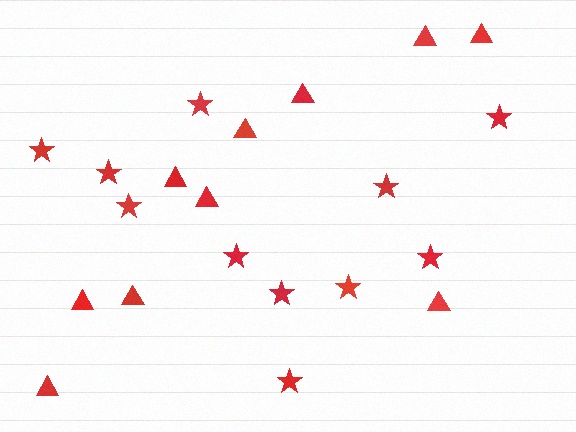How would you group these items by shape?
There are 2 groups: one group of stars (11) and one group of triangles (10).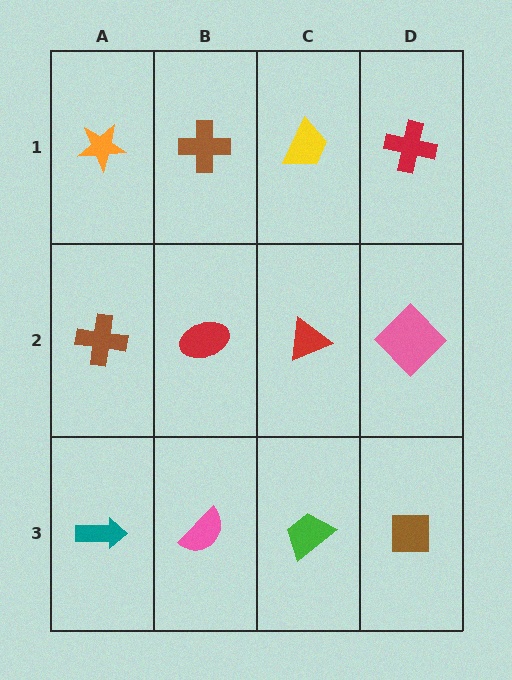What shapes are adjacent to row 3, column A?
A brown cross (row 2, column A), a pink semicircle (row 3, column B).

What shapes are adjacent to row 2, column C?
A yellow trapezoid (row 1, column C), a green trapezoid (row 3, column C), a red ellipse (row 2, column B), a pink diamond (row 2, column D).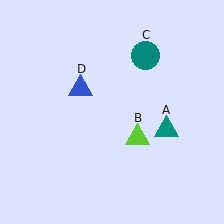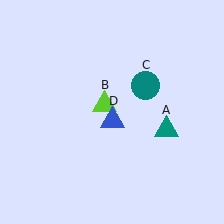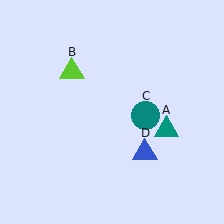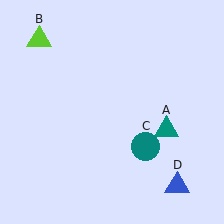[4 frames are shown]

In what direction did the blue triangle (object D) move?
The blue triangle (object D) moved down and to the right.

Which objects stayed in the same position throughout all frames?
Teal triangle (object A) remained stationary.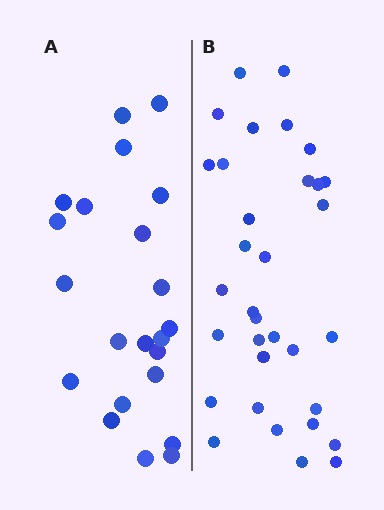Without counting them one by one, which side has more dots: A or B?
Region B (the right region) has more dots.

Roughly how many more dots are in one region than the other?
Region B has roughly 12 or so more dots than region A.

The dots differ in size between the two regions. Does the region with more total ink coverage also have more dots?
No. Region A has more total ink coverage because its dots are larger, but region B actually contains more individual dots. Total area can be misleading — the number of items is what matters here.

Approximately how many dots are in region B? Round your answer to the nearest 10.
About 30 dots. (The exact count is 33, which rounds to 30.)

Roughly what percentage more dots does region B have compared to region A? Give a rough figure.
About 50% more.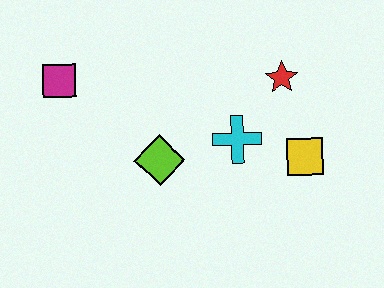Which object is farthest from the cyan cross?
The magenta square is farthest from the cyan cross.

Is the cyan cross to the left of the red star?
Yes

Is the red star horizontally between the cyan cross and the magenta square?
No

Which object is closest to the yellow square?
The cyan cross is closest to the yellow square.